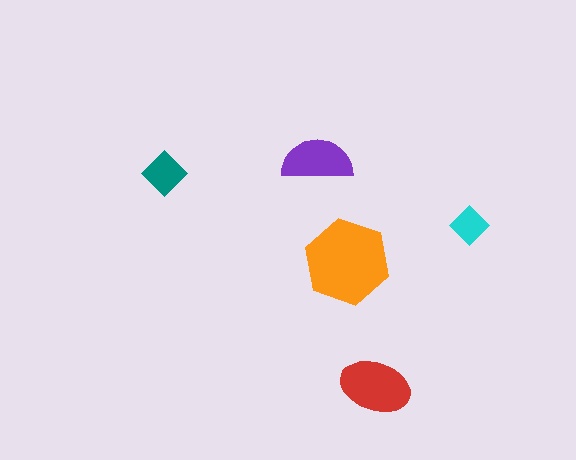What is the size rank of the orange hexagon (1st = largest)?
1st.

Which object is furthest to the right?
The cyan diamond is rightmost.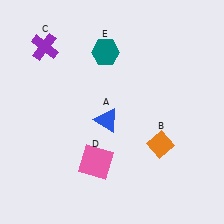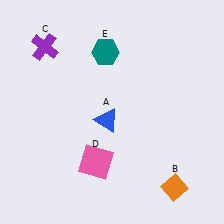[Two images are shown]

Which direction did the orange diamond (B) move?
The orange diamond (B) moved down.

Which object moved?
The orange diamond (B) moved down.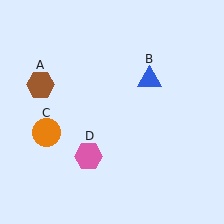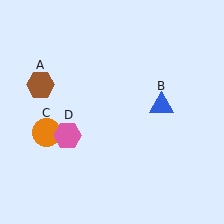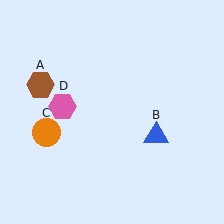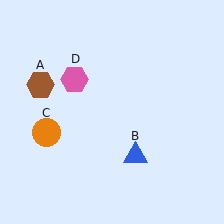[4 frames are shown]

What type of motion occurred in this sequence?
The blue triangle (object B), pink hexagon (object D) rotated clockwise around the center of the scene.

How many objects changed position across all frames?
2 objects changed position: blue triangle (object B), pink hexagon (object D).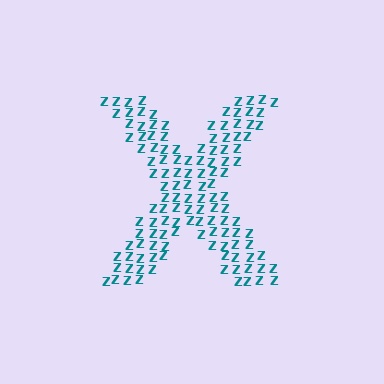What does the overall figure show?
The overall figure shows the letter X.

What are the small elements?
The small elements are letter Z's.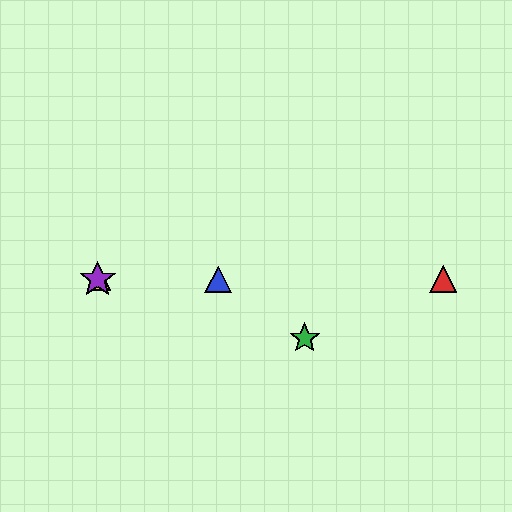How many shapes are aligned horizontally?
4 shapes (the red triangle, the blue triangle, the yellow triangle, the purple star) are aligned horizontally.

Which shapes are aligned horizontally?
The red triangle, the blue triangle, the yellow triangle, the purple star are aligned horizontally.